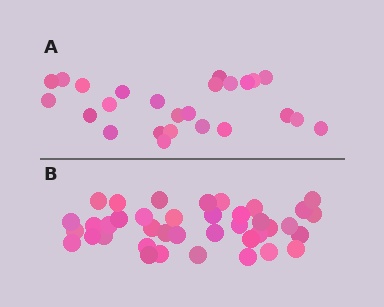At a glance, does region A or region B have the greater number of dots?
Region B (the bottom region) has more dots.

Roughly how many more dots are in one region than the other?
Region B has approximately 15 more dots than region A.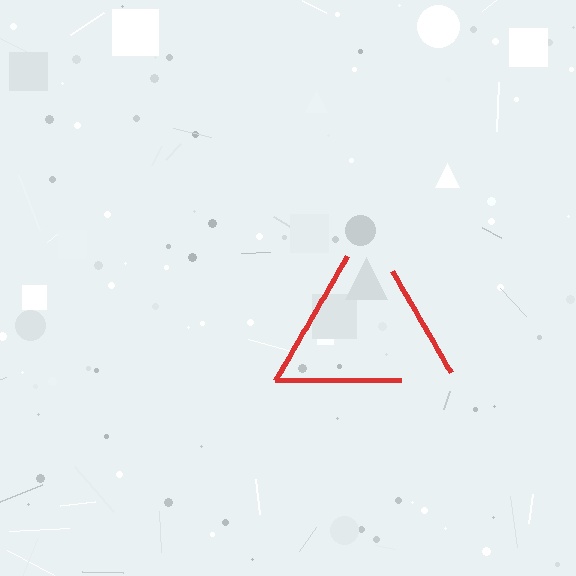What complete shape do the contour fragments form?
The contour fragments form a triangle.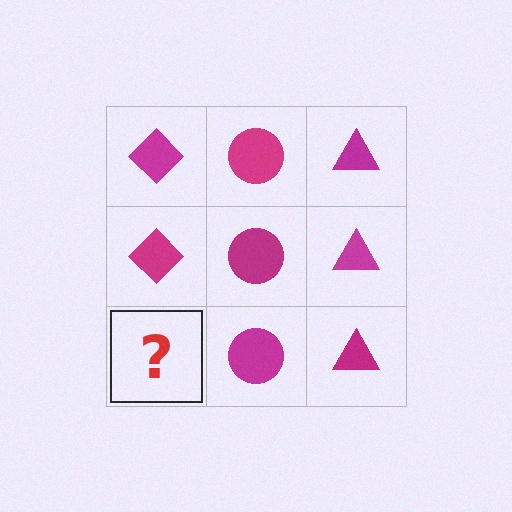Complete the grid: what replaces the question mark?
The question mark should be replaced with a magenta diamond.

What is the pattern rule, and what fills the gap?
The rule is that each column has a consistent shape. The gap should be filled with a magenta diamond.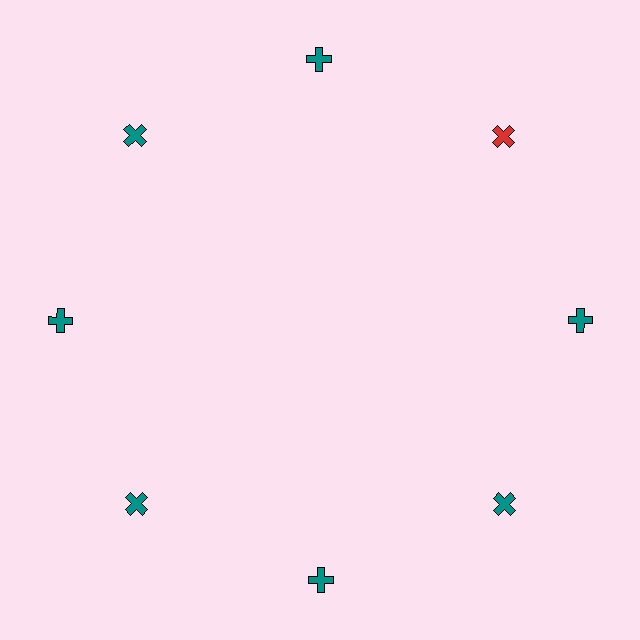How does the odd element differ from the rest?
It has a different color: red instead of teal.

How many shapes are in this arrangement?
There are 8 shapes arranged in a ring pattern.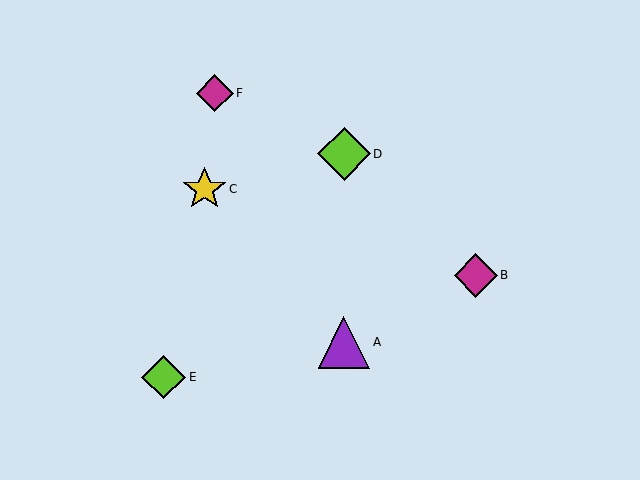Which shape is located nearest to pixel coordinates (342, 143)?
The lime diamond (labeled D) at (344, 154) is nearest to that location.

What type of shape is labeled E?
Shape E is a lime diamond.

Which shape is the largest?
The lime diamond (labeled D) is the largest.